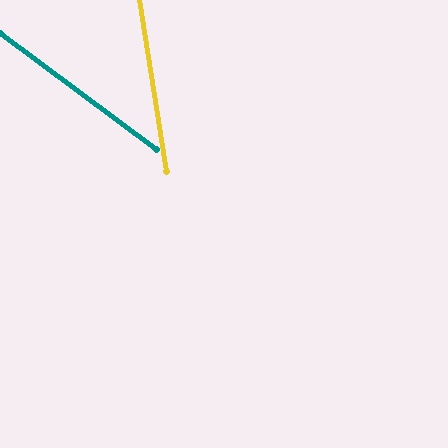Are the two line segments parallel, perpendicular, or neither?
Neither parallel nor perpendicular — they differ by about 44°.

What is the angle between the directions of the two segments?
Approximately 44 degrees.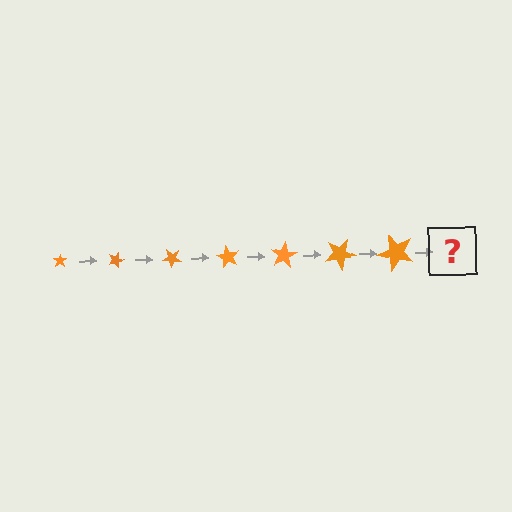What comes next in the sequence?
The next element should be a star, larger than the previous one and rotated 140 degrees from the start.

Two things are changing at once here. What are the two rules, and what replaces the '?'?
The two rules are that the star grows larger each step and it rotates 20 degrees each step. The '?' should be a star, larger than the previous one and rotated 140 degrees from the start.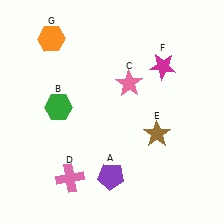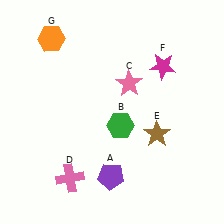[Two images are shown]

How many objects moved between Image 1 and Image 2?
1 object moved between the two images.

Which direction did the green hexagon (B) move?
The green hexagon (B) moved right.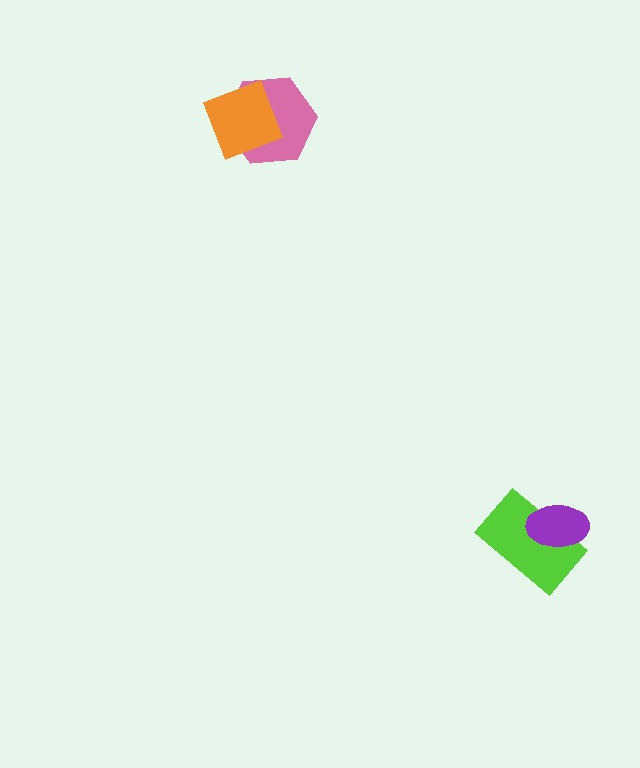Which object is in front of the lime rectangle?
The purple ellipse is in front of the lime rectangle.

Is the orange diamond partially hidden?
No, no other shape covers it.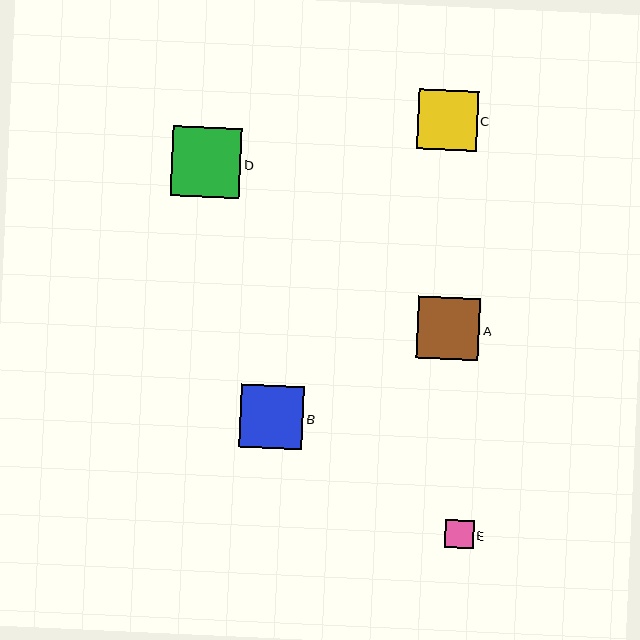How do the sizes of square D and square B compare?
Square D and square B are approximately the same size.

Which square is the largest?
Square D is the largest with a size of approximately 70 pixels.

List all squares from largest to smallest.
From largest to smallest: D, B, A, C, E.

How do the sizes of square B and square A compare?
Square B and square A are approximately the same size.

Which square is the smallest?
Square E is the smallest with a size of approximately 28 pixels.